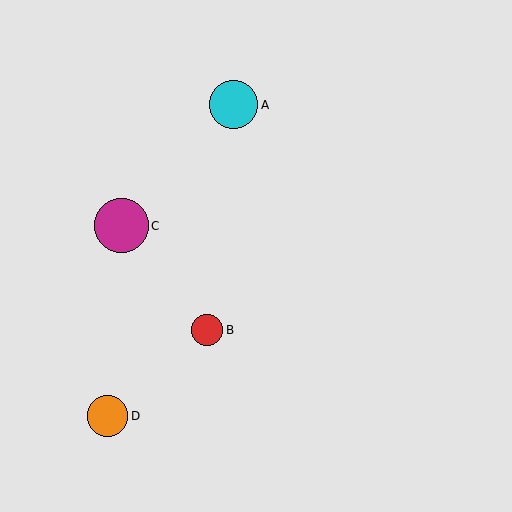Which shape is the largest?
The magenta circle (labeled C) is the largest.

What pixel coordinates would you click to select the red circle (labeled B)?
Click at (207, 330) to select the red circle B.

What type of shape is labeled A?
Shape A is a cyan circle.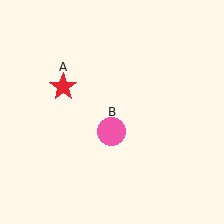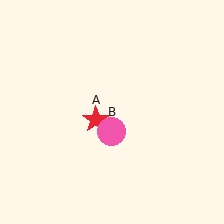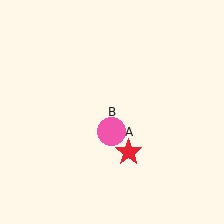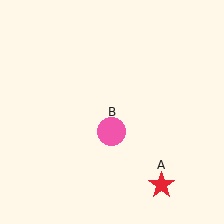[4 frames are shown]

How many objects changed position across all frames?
1 object changed position: red star (object A).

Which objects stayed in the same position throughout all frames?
Pink circle (object B) remained stationary.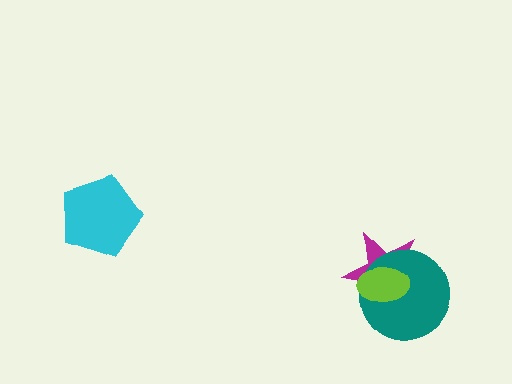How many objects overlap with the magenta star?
2 objects overlap with the magenta star.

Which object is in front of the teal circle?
The lime ellipse is in front of the teal circle.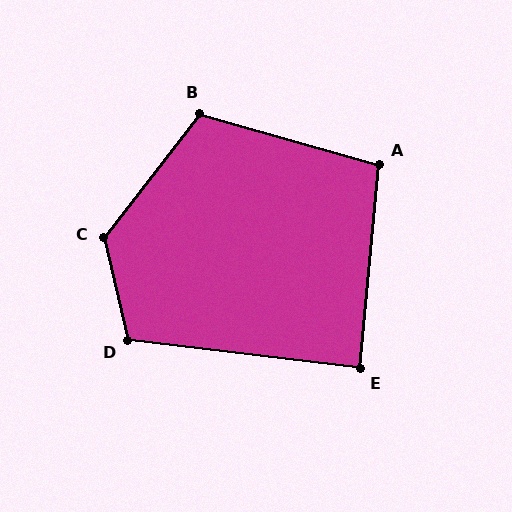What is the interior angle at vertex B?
Approximately 112 degrees (obtuse).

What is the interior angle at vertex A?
Approximately 101 degrees (obtuse).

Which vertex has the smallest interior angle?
E, at approximately 88 degrees.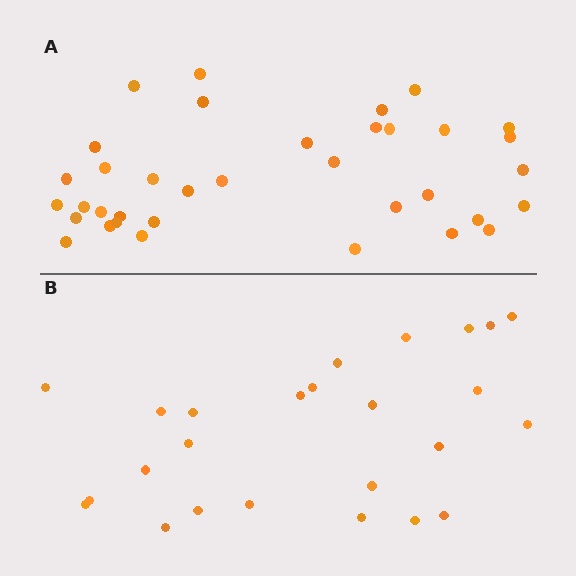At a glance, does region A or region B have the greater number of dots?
Region A (the top region) has more dots.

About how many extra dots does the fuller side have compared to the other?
Region A has roughly 12 or so more dots than region B.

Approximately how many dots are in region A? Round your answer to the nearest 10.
About 40 dots. (The exact count is 36, which rounds to 40.)